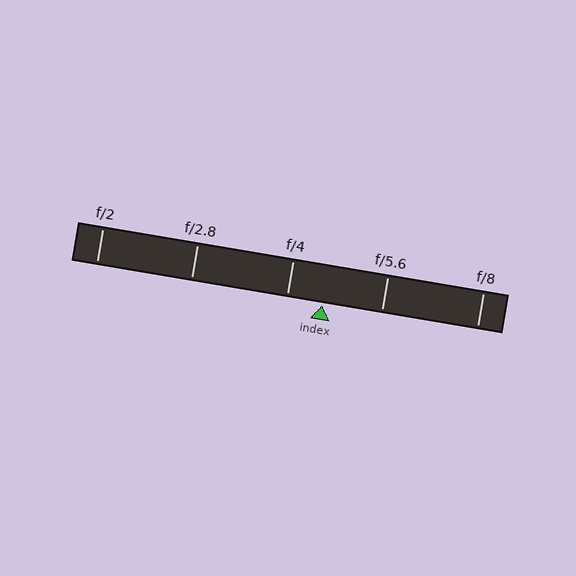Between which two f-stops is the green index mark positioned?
The index mark is between f/4 and f/5.6.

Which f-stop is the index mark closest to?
The index mark is closest to f/4.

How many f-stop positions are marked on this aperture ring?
There are 5 f-stop positions marked.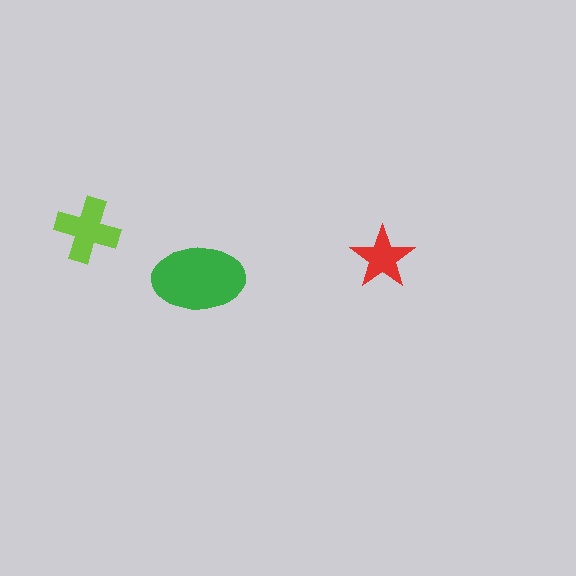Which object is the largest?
The green ellipse.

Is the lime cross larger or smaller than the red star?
Larger.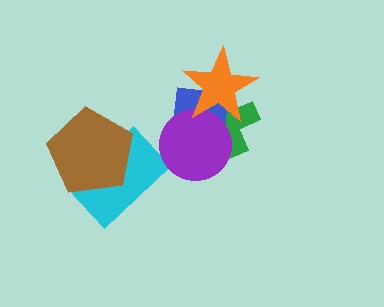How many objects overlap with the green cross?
3 objects overlap with the green cross.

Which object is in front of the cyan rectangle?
The brown pentagon is in front of the cyan rectangle.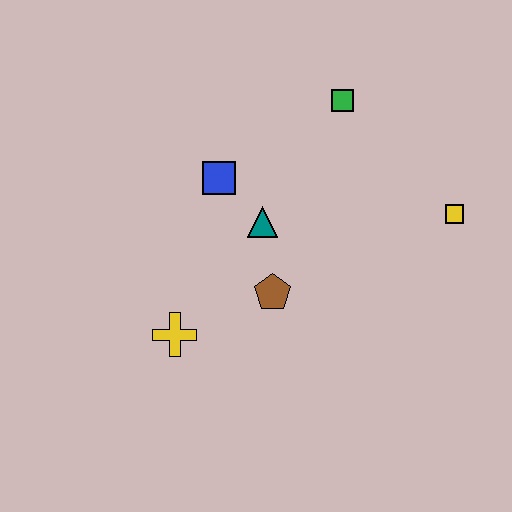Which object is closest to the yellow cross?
The brown pentagon is closest to the yellow cross.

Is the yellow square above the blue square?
No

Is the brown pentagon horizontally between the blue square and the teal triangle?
No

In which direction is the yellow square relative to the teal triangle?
The yellow square is to the right of the teal triangle.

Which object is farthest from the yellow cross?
The yellow square is farthest from the yellow cross.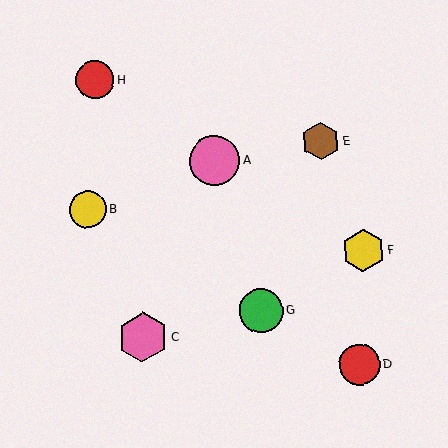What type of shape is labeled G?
Shape G is a green circle.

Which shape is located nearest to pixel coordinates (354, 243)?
The yellow hexagon (labeled F) at (363, 251) is nearest to that location.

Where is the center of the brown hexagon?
The center of the brown hexagon is at (321, 141).